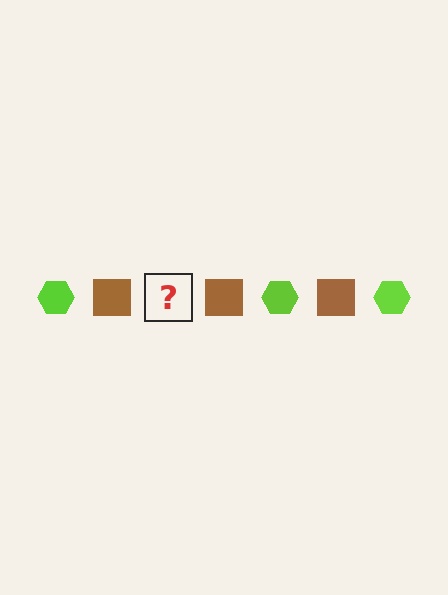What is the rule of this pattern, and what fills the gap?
The rule is that the pattern alternates between lime hexagon and brown square. The gap should be filled with a lime hexagon.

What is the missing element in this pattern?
The missing element is a lime hexagon.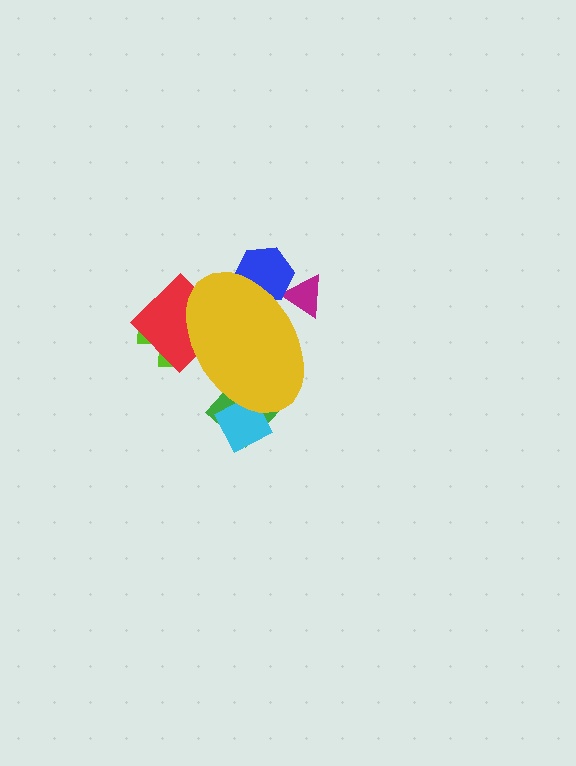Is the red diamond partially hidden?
Yes, the red diamond is partially hidden behind the yellow ellipse.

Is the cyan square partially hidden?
Yes, the cyan square is partially hidden behind the yellow ellipse.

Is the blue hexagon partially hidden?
Yes, the blue hexagon is partially hidden behind the yellow ellipse.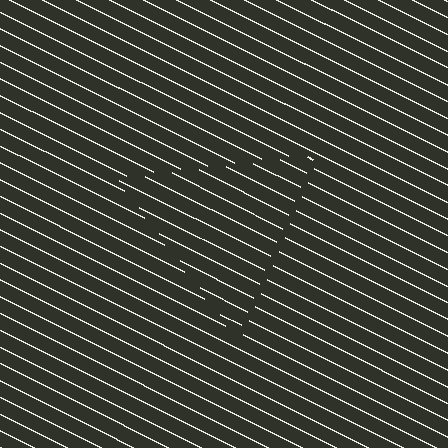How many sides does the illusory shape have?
3 sides — the line-ends trace a triangle.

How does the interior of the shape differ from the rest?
The interior of the shape contains the same grating, shifted by half a period — the contour is defined by the phase discontinuity where line-ends from the inner and outer gratings abut.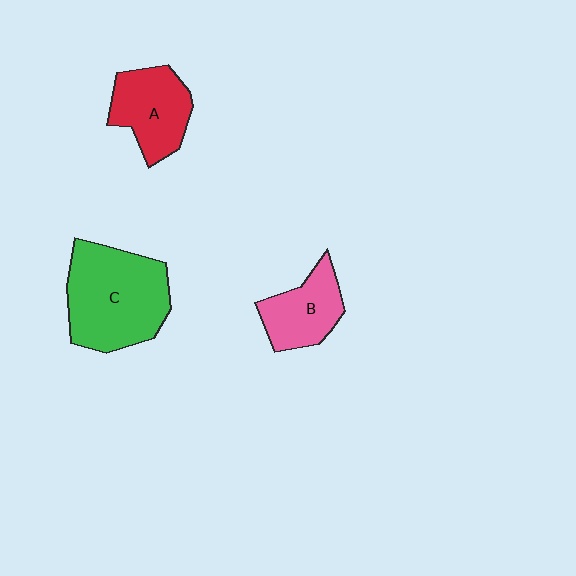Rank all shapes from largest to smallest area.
From largest to smallest: C (green), A (red), B (pink).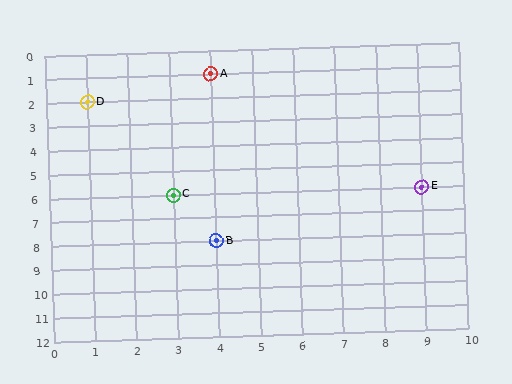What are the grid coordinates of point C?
Point C is at grid coordinates (3, 6).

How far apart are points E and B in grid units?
Points E and B are 5 columns and 2 rows apart (about 5.4 grid units diagonally).